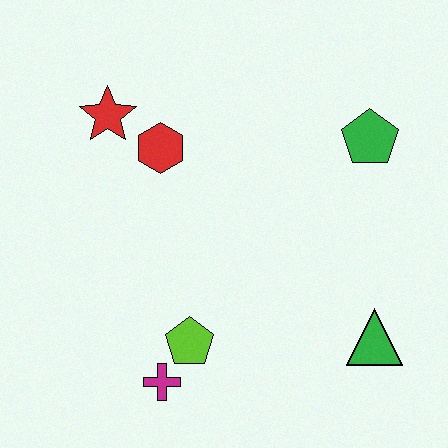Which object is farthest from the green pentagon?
The magenta cross is farthest from the green pentagon.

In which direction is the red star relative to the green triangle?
The red star is to the left of the green triangle.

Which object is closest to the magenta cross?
The lime pentagon is closest to the magenta cross.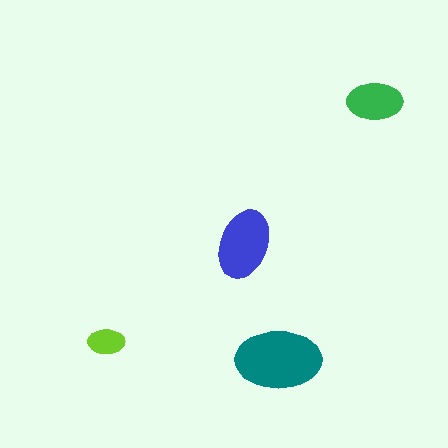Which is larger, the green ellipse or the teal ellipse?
The teal one.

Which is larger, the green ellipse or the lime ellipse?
The green one.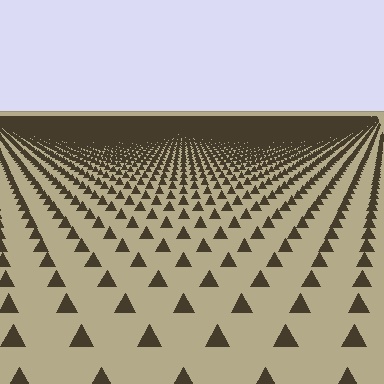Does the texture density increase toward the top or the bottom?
Density increases toward the top.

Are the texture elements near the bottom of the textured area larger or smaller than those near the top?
Larger. Near the bottom, elements are closer to the viewer and appear at a bigger on-screen size.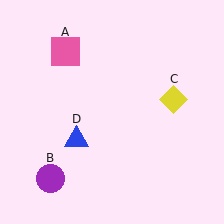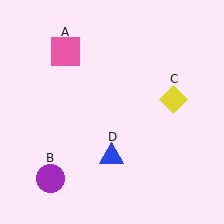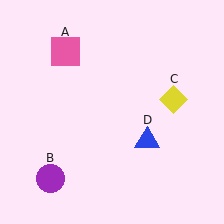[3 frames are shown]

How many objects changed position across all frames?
1 object changed position: blue triangle (object D).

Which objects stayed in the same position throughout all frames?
Pink square (object A) and purple circle (object B) and yellow diamond (object C) remained stationary.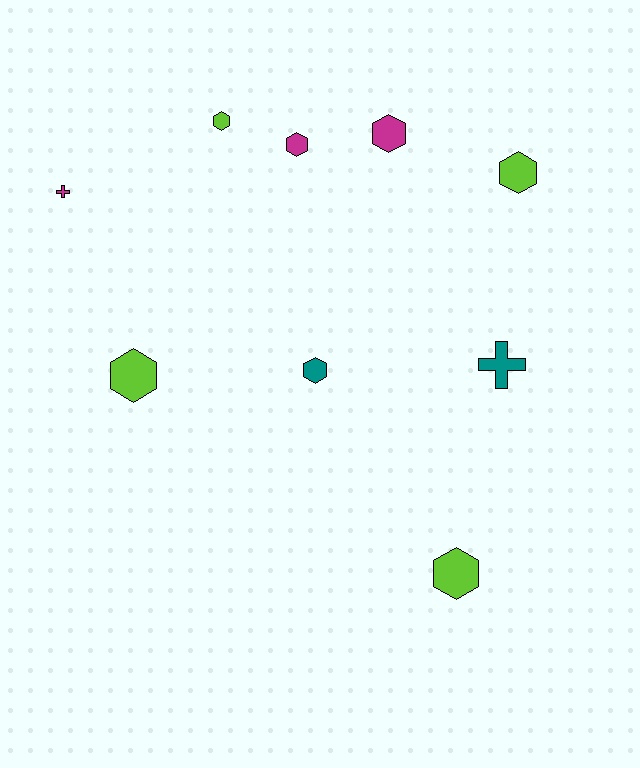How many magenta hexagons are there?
There are 2 magenta hexagons.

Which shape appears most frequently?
Hexagon, with 7 objects.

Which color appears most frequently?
Lime, with 4 objects.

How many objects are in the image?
There are 9 objects.